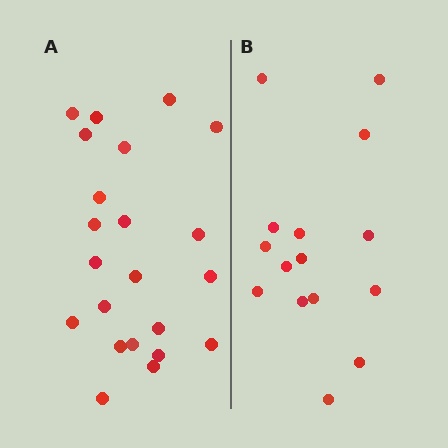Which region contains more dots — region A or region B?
Region A (the left region) has more dots.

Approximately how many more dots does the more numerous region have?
Region A has roughly 8 or so more dots than region B.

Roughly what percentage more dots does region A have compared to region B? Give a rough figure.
About 45% more.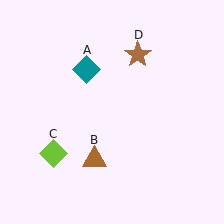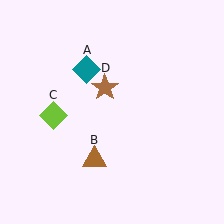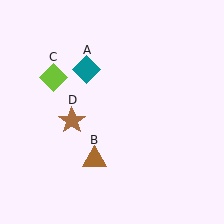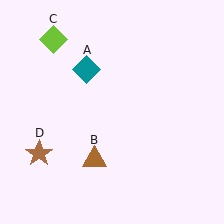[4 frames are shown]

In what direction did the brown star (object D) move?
The brown star (object D) moved down and to the left.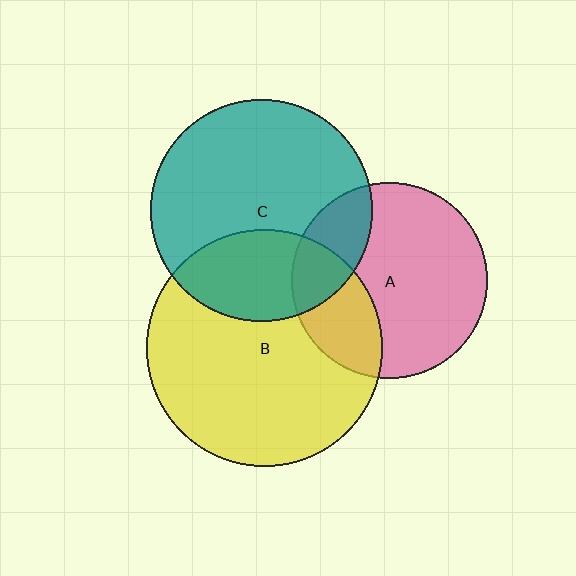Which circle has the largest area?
Circle B (yellow).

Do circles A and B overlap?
Yes.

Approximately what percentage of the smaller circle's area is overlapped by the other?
Approximately 30%.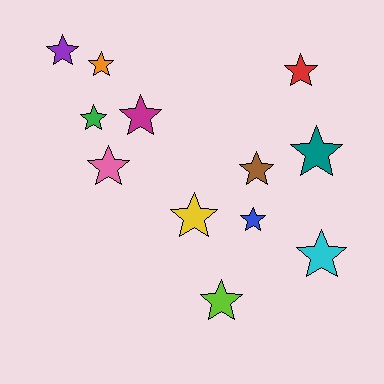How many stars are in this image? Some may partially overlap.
There are 12 stars.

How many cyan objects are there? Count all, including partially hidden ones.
There is 1 cyan object.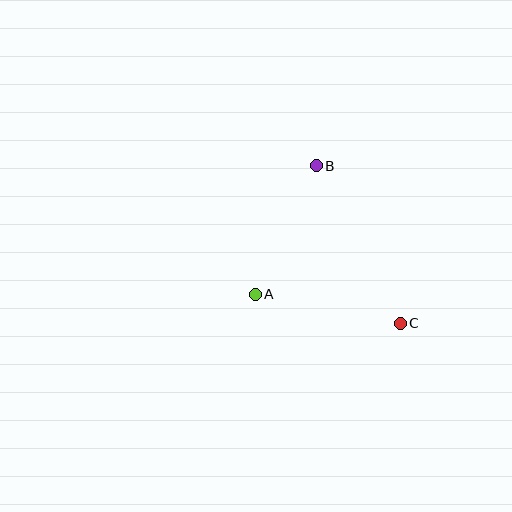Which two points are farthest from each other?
Points B and C are farthest from each other.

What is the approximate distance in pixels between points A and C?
The distance between A and C is approximately 148 pixels.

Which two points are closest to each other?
Points A and B are closest to each other.